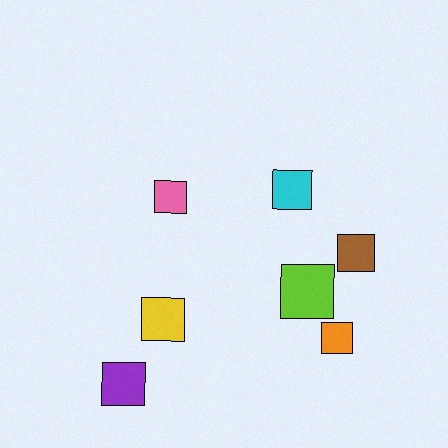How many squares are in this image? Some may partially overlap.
There are 7 squares.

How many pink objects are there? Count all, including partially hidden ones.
There is 1 pink object.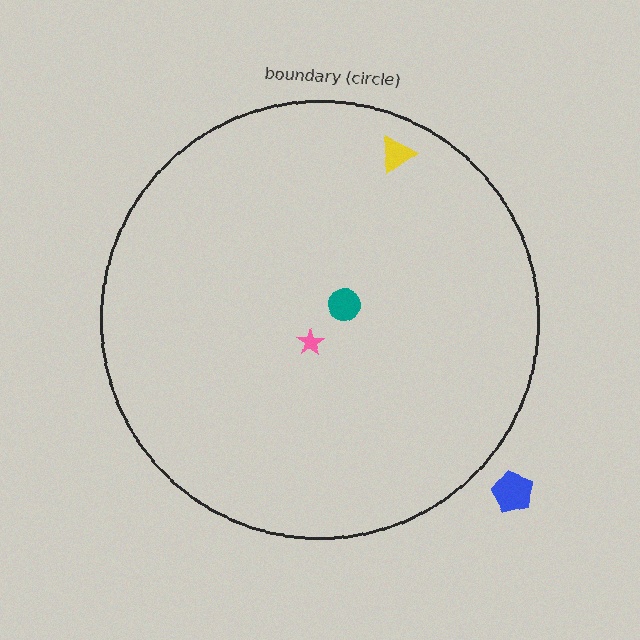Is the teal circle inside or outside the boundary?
Inside.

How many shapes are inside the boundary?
3 inside, 1 outside.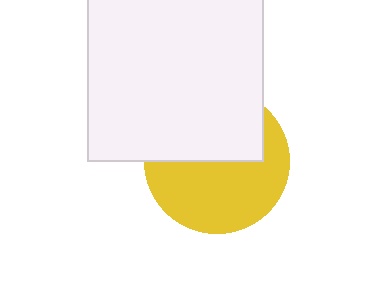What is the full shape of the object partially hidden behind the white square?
The partially hidden object is a yellow circle.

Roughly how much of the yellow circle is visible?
About half of it is visible (roughly 56%).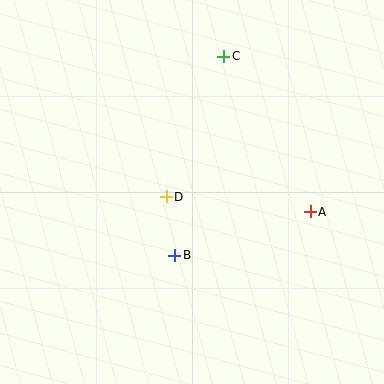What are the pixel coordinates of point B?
Point B is at (175, 255).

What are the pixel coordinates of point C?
Point C is at (224, 56).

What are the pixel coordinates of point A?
Point A is at (310, 212).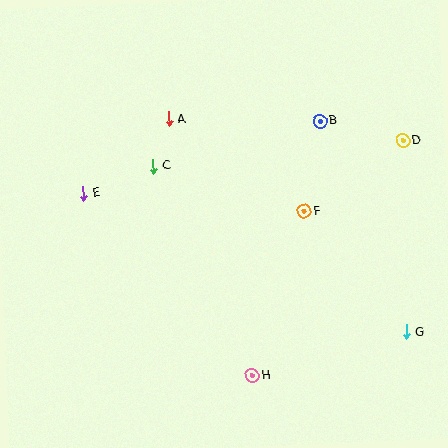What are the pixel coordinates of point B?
Point B is at (320, 121).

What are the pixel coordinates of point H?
Point H is at (252, 376).